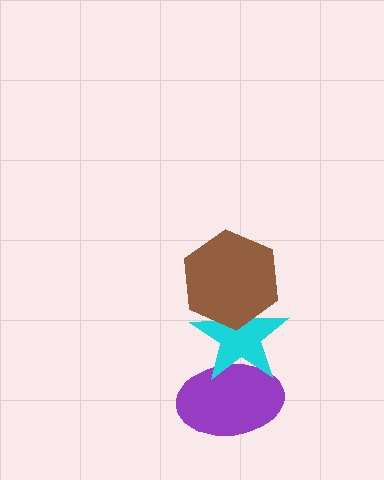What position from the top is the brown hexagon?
The brown hexagon is 1st from the top.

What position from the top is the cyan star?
The cyan star is 2nd from the top.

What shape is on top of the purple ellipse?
The cyan star is on top of the purple ellipse.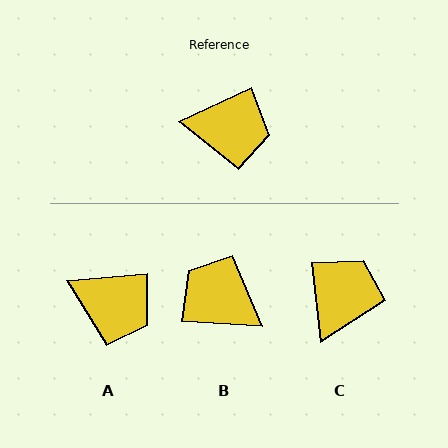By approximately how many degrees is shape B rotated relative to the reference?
Approximately 152 degrees counter-clockwise.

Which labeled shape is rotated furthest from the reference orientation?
B, about 152 degrees away.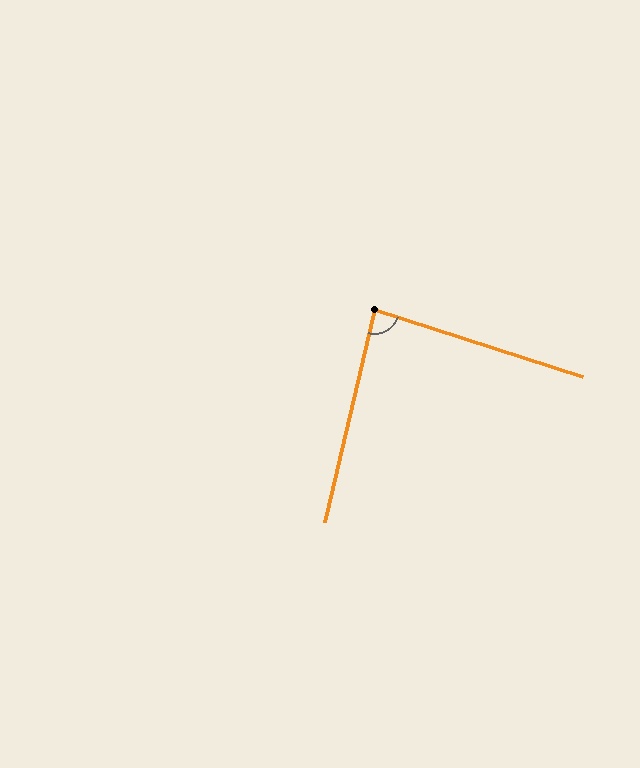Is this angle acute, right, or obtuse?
It is approximately a right angle.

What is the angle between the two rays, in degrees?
Approximately 85 degrees.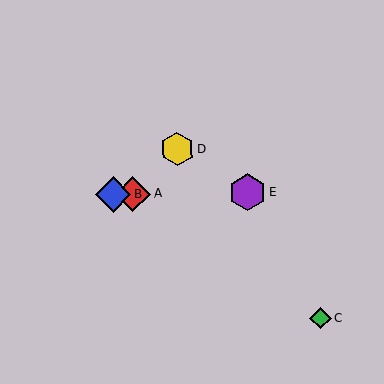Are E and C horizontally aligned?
No, E is at y≈193 and C is at y≈318.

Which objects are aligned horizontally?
Objects A, B, E are aligned horizontally.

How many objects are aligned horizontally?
3 objects (A, B, E) are aligned horizontally.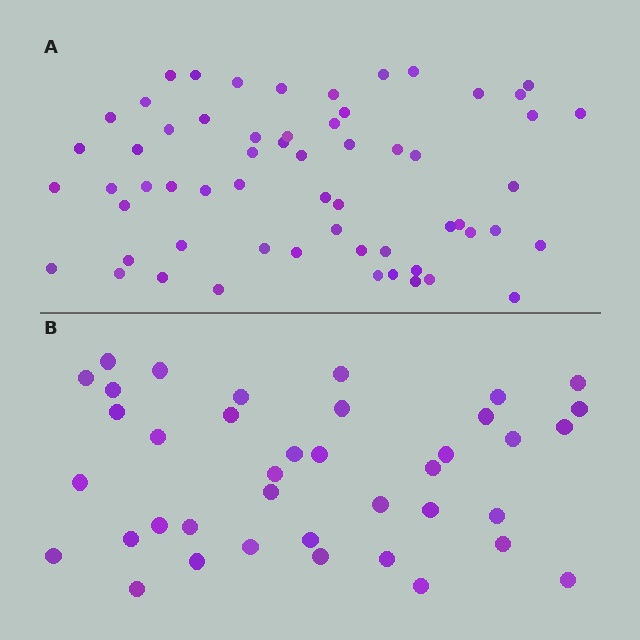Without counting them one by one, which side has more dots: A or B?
Region A (the top region) has more dots.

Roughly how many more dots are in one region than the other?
Region A has approximately 20 more dots than region B.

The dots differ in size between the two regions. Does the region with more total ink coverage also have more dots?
No. Region B has more total ink coverage because its dots are larger, but region A actually contains more individual dots. Total area can be misleading — the number of items is what matters here.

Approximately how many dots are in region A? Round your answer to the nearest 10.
About 60 dots.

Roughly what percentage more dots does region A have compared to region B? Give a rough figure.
About 55% more.